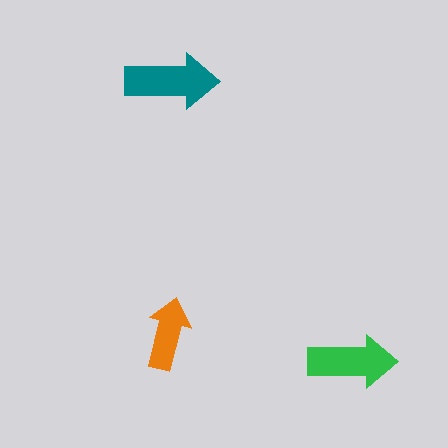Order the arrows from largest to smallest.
the teal one, the green one, the orange one.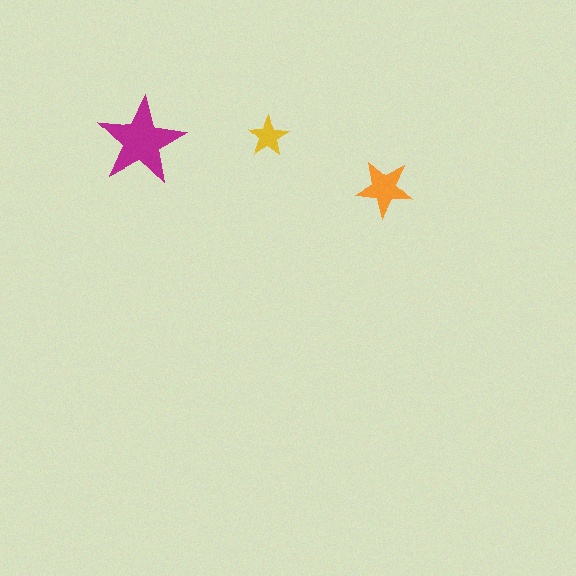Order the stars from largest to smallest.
the magenta one, the orange one, the yellow one.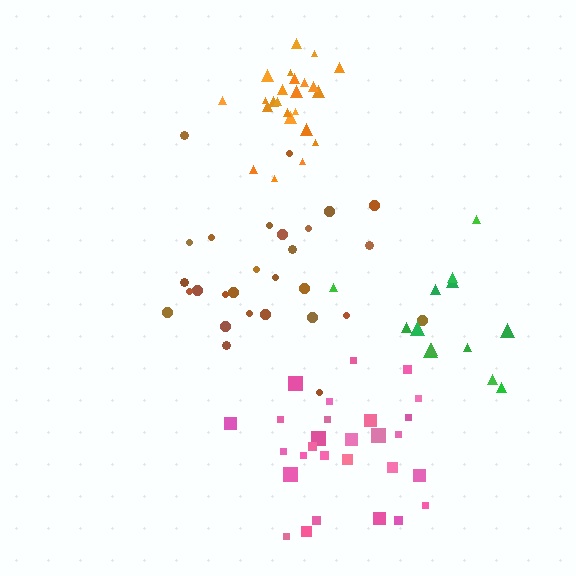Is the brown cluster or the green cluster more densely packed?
Brown.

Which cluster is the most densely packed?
Orange.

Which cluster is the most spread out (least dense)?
Green.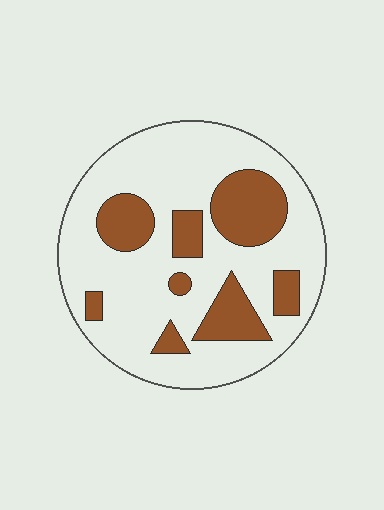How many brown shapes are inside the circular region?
8.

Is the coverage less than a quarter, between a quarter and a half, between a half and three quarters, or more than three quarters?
Between a quarter and a half.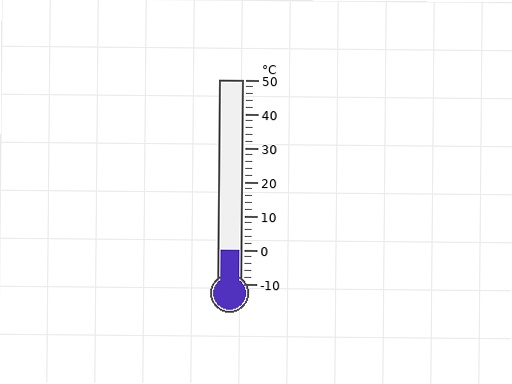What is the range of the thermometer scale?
The thermometer scale ranges from -10°C to 50°C.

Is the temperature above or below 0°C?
The temperature is at 0°C.